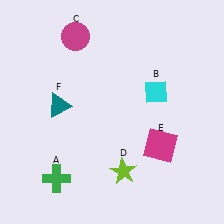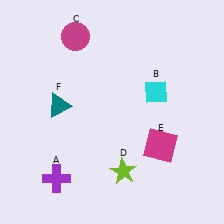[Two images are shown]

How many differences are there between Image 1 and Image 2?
There is 1 difference between the two images.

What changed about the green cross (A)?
In Image 1, A is green. In Image 2, it changed to purple.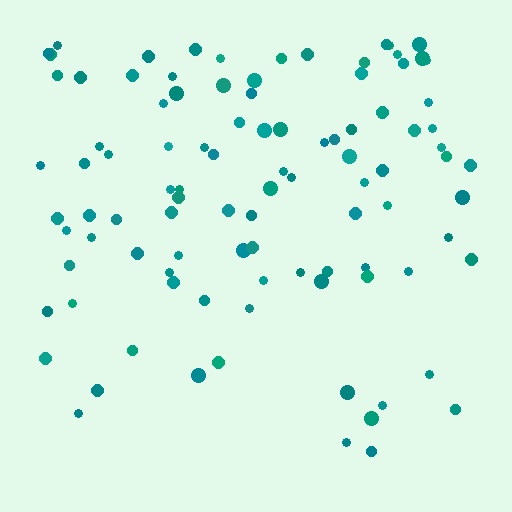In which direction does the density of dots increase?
From bottom to top, with the top side densest.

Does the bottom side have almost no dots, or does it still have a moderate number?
Still a moderate number, just noticeably fewer than the top.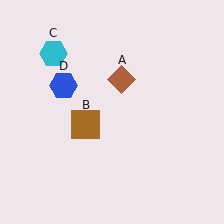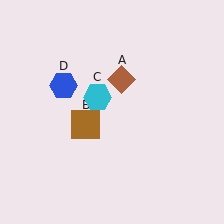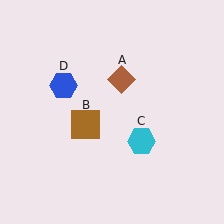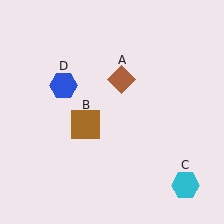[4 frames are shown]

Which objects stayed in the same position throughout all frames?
Brown diamond (object A) and brown square (object B) and blue hexagon (object D) remained stationary.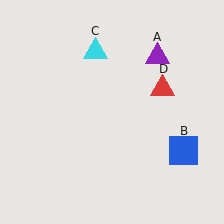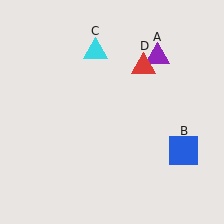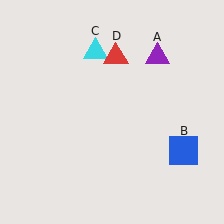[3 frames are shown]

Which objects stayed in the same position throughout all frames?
Purple triangle (object A) and blue square (object B) and cyan triangle (object C) remained stationary.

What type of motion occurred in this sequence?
The red triangle (object D) rotated counterclockwise around the center of the scene.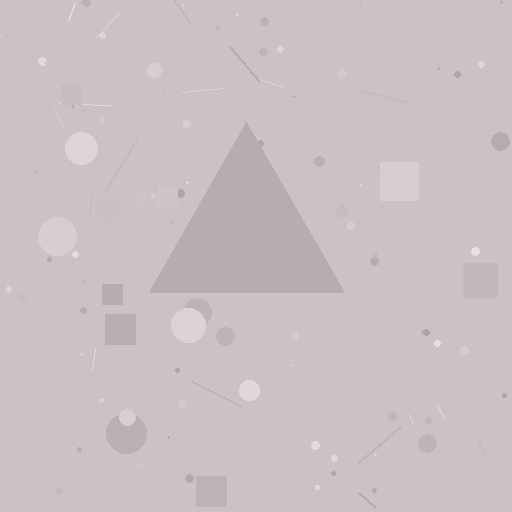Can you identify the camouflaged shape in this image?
The camouflaged shape is a triangle.